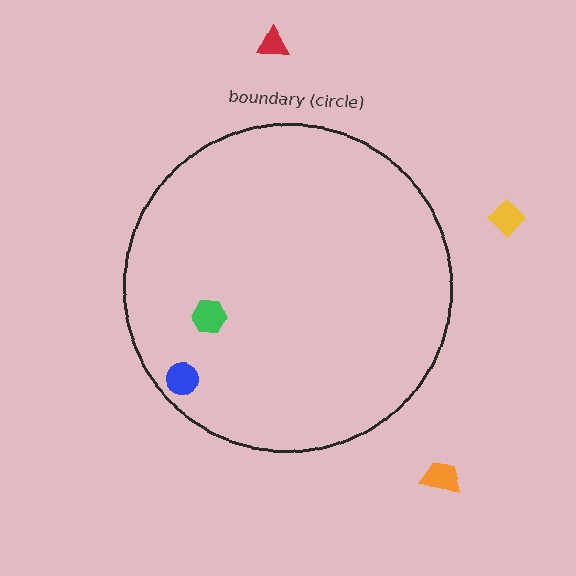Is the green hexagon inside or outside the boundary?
Inside.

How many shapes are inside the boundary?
2 inside, 3 outside.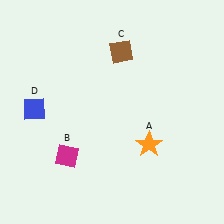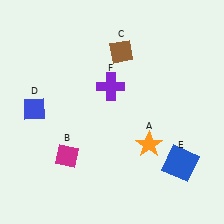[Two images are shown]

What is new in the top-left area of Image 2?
A purple cross (F) was added in the top-left area of Image 2.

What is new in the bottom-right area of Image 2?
A blue square (E) was added in the bottom-right area of Image 2.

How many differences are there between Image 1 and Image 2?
There are 2 differences between the two images.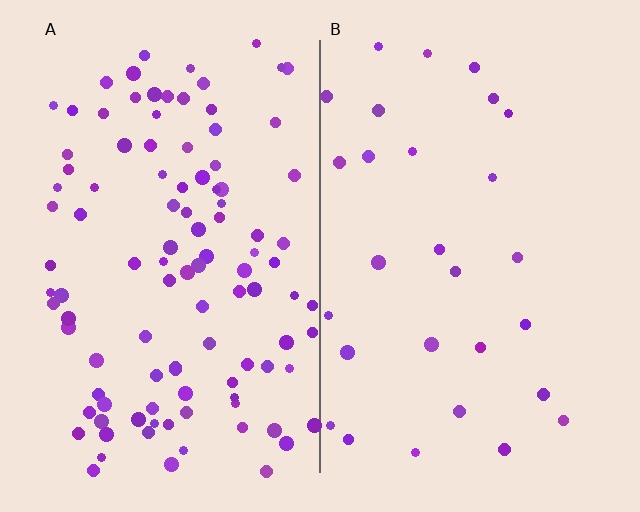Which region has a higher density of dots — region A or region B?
A (the left).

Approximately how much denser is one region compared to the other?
Approximately 3.7× — region A over region B.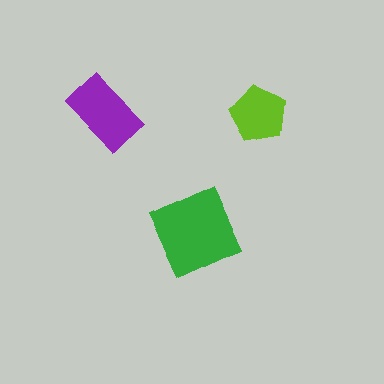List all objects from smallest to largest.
The lime pentagon, the purple rectangle, the green diamond.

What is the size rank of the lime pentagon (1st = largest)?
3rd.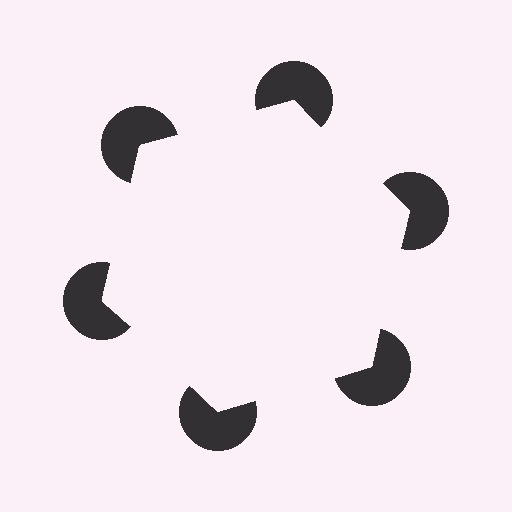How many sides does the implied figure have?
6 sides.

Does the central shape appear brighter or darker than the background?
It typically appears slightly brighter than the background, even though no actual brightness change is drawn.